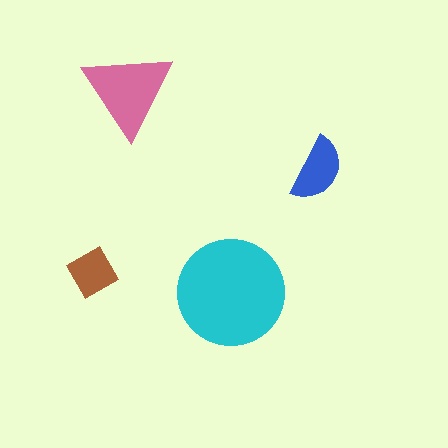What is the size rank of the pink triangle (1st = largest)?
2nd.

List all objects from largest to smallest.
The cyan circle, the pink triangle, the blue semicircle, the brown square.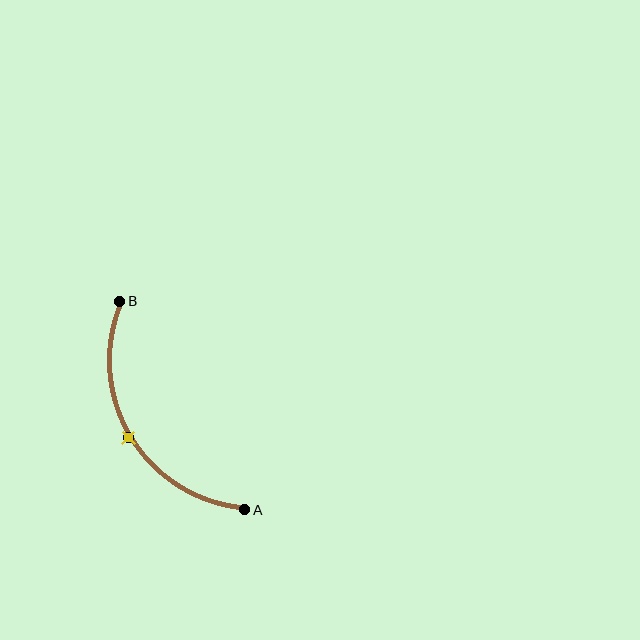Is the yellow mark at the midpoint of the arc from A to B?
Yes. The yellow mark lies on the arc at equal arc-length from both A and B — it is the arc midpoint.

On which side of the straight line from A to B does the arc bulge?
The arc bulges to the left of the straight line connecting A and B.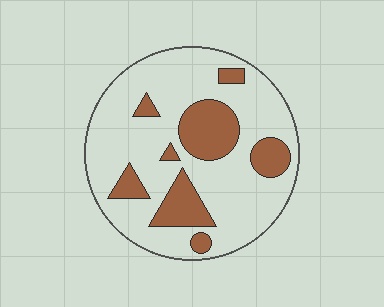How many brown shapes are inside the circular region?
8.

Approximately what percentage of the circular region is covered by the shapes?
Approximately 25%.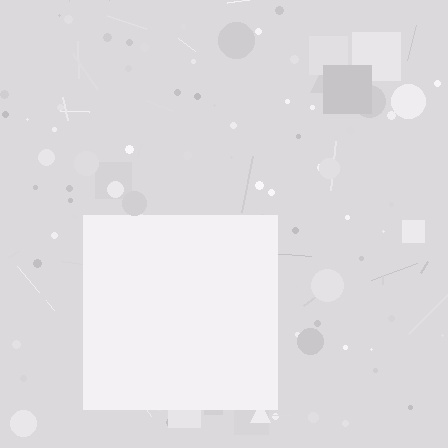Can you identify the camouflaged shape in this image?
The camouflaged shape is a square.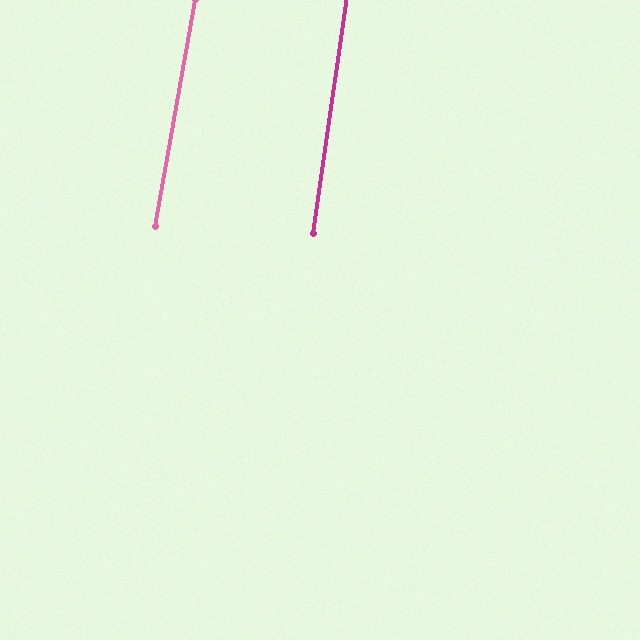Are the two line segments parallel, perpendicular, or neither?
Parallel — their directions differ by only 1.9°.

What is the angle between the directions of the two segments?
Approximately 2 degrees.